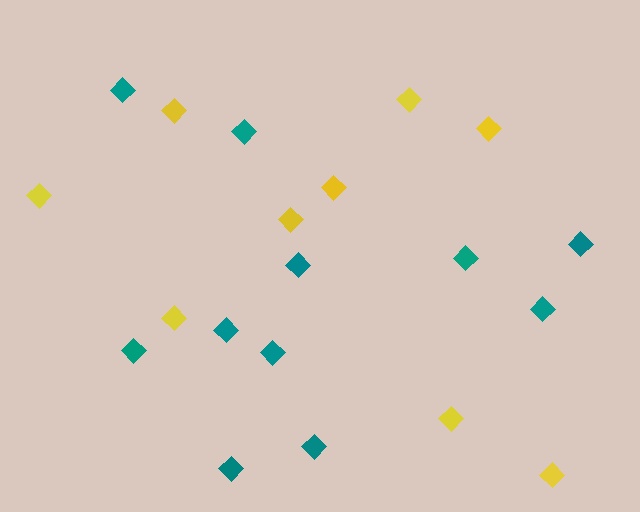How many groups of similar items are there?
There are 2 groups: one group of teal diamonds (11) and one group of yellow diamonds (9).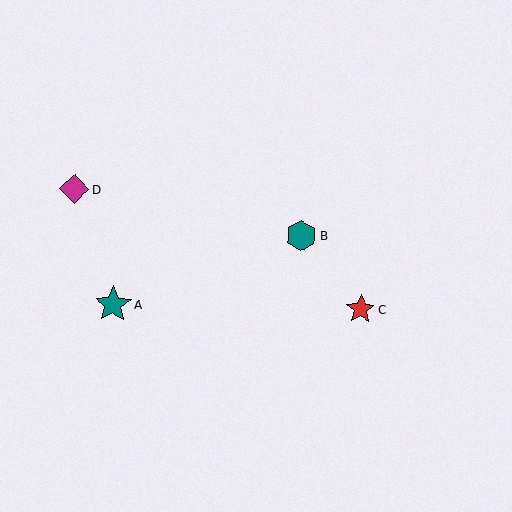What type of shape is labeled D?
Shape D is a magenta diamond.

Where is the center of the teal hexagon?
The center of the teal hexagon is at (301, 236).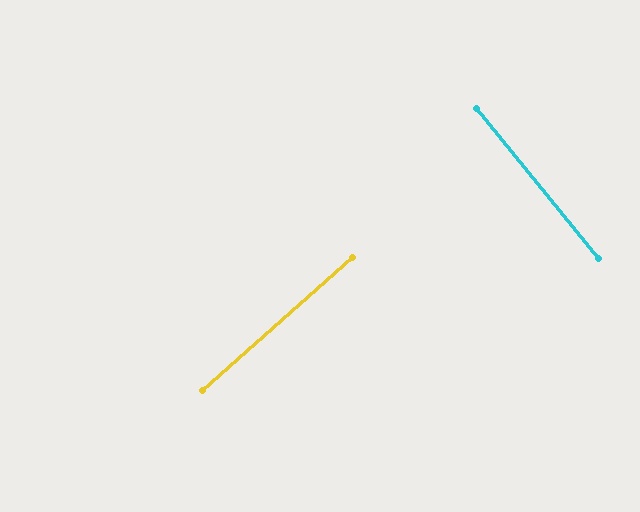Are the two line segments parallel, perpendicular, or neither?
Perpendicular — they meet at approximately 88°.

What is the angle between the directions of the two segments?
Approximately 88 degrees.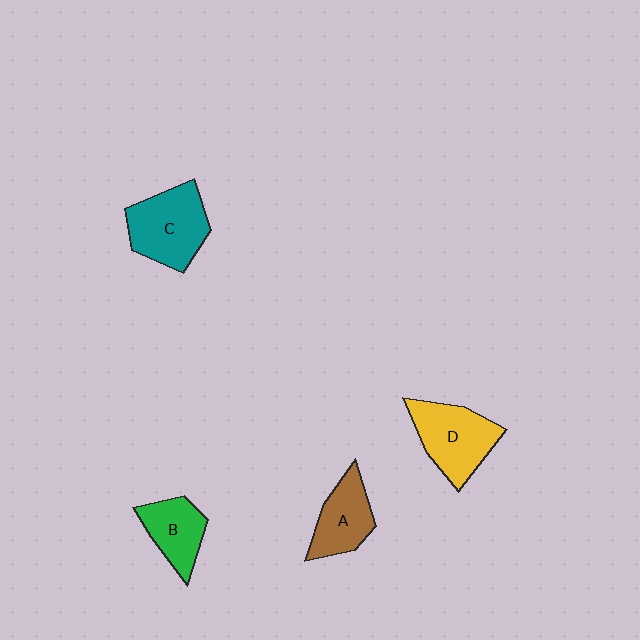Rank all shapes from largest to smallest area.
From largest to smallest: C (teal), D (yellow), A (brown), B (green).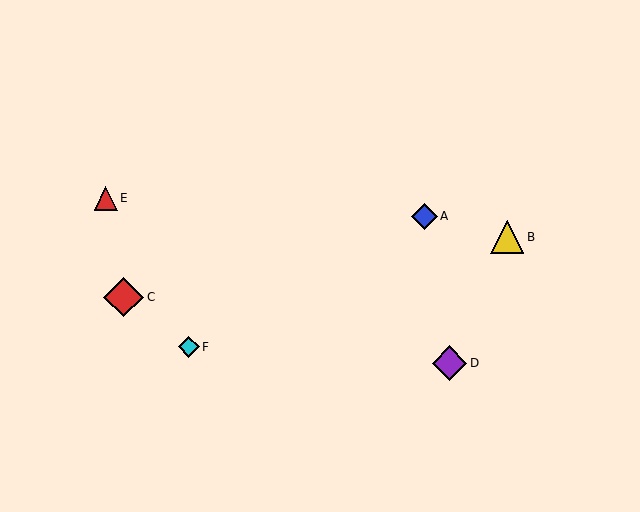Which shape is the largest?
The red diamond (labeled C) is the largest.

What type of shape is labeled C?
Shape C is a red diamond.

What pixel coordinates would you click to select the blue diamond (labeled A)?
Click at (425, 216) to select the blue diamond A.